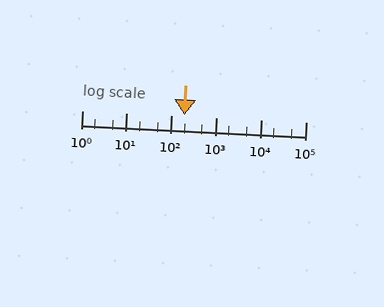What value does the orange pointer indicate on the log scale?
The pointer indicates approximately 190.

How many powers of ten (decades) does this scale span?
The scale spans 5 decades, from 1 to 100000.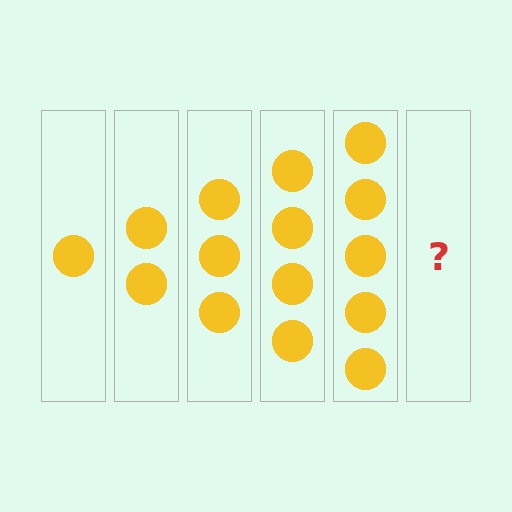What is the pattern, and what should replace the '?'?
The pattern is that each step adds one more circle. The '?' should be 6 circles.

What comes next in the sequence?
The next element should be 6 circles.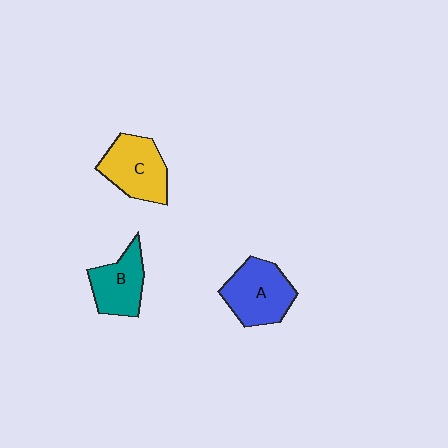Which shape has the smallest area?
Shape B (teal).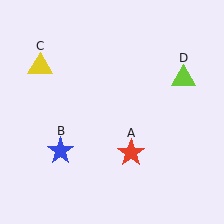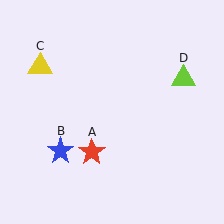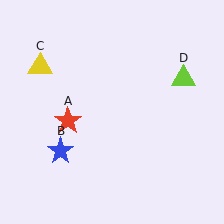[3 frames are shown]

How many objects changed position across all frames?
1 object changed position: red star (object A).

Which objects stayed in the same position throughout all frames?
Blue star (object B) and yellow triangle (object C) and lime triangle (object D) remained stationary.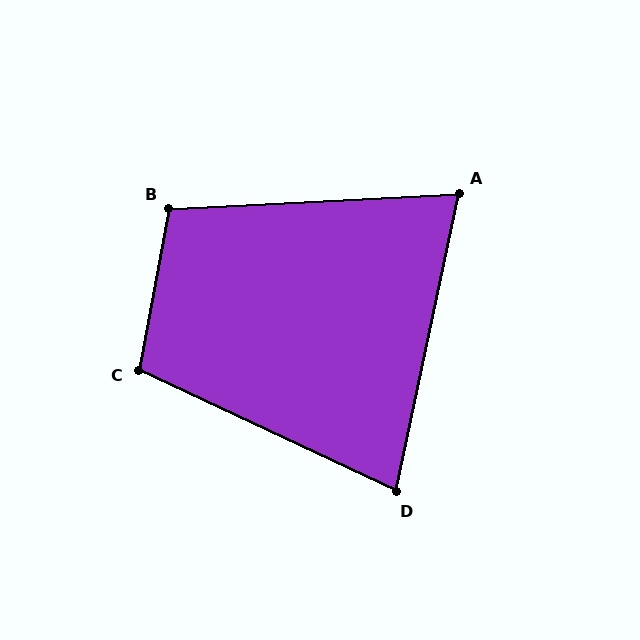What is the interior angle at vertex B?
Approximately 103 degrees (obtuse).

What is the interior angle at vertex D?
Approximately 77 degrees (acute).